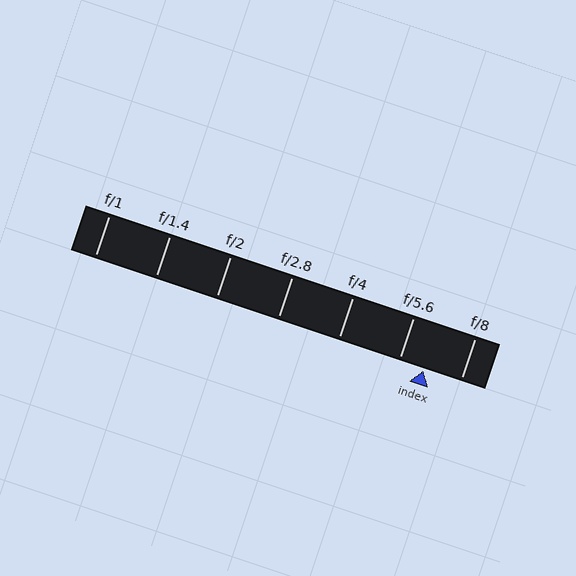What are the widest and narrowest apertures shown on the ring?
The widest aperture shown is f/1 and the narrowest is f/8.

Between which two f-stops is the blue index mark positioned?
The index mark is between f/5.6 and f/8.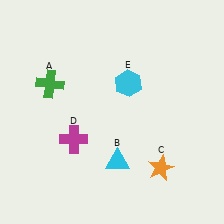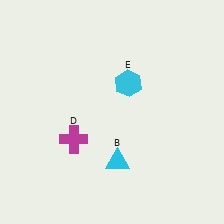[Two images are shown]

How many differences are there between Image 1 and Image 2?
There are 2 differences between the two images.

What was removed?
The green cross (A), the orange star (C) were removed in Image 2.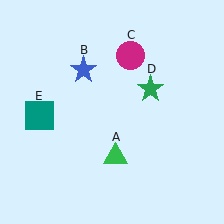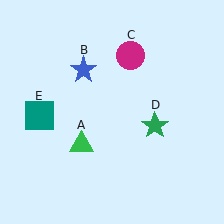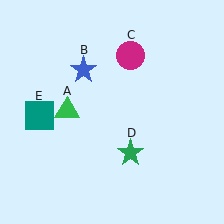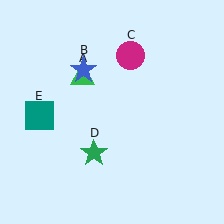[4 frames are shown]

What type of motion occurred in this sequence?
The green triangle (object A), green star (object D) rotated clockwise around the center of the scene.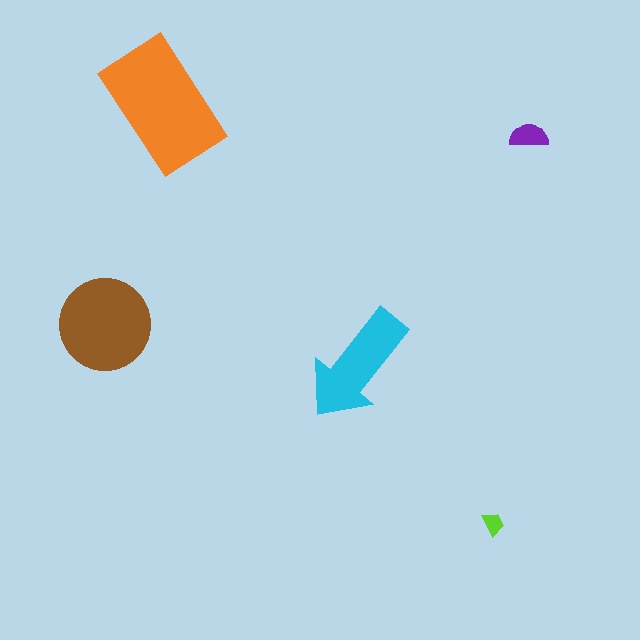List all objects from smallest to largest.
The lime trapezoid, the purple semicircle, the cyan arrow, the brown circle, the orange rectangle.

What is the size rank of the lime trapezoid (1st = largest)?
5th.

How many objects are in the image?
There are 5 objects in the image.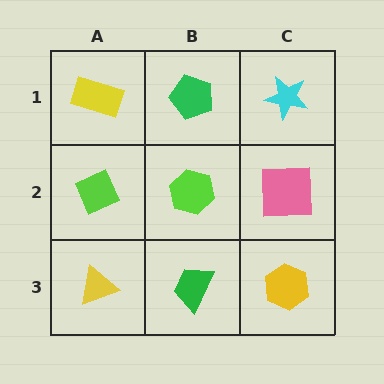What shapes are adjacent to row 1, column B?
A lime hexagon (row 2, column B), a yellow rectangle (row 1, column A), a cyan star (row 1, column C).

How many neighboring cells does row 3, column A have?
2.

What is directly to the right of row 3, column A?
A green trapezoid.